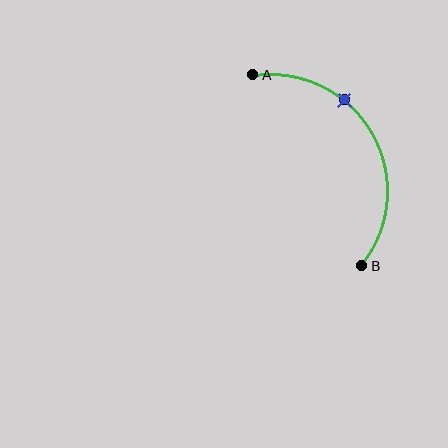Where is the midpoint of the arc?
The arc midpoint is the point on the curve farthest from the straight line joining A and B. It sits to the right of that line.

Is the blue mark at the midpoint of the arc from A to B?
No. The blue mark lies on the arc but is closer to endpoint A. The arc midpoint would be at the point on the curve equidistant along the arc from both A and B.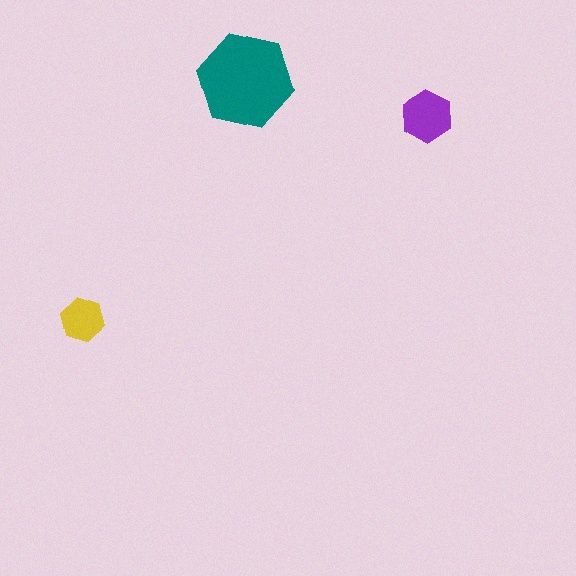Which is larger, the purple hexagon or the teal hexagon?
The teal one.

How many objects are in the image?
There are 3 objects in the image.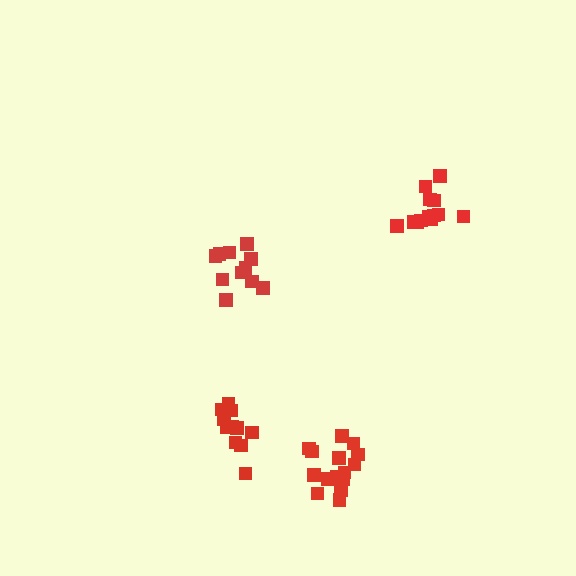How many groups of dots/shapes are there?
There are 4 groups.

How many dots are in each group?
Group 1: 13 dots, Group 2: 11 dots, Group 3: 15 dots, Group 4: 11 dots (50 total).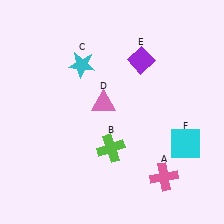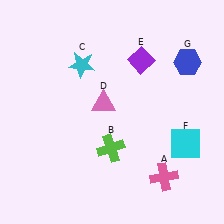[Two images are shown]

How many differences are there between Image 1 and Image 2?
There is 1 difference between the two images.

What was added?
A blue hexagon (G) was added in Image 2.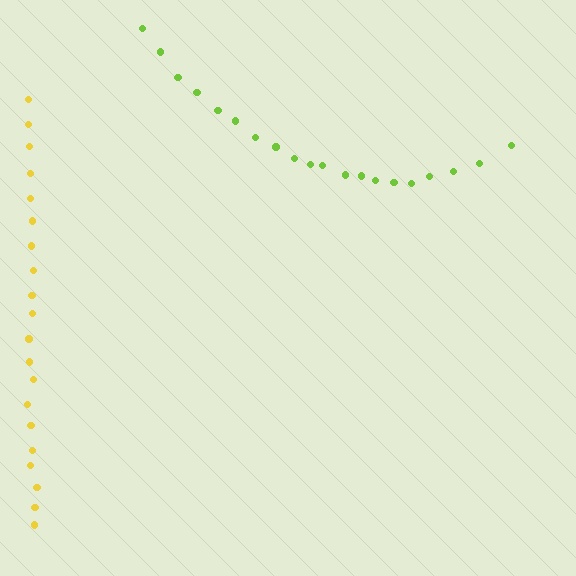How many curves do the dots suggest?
There are 2 distinct paths.